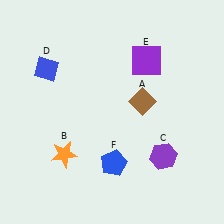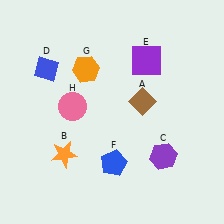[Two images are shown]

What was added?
An orange hexagon (G), a pink circle (H) were added in Image 2.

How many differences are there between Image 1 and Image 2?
There are 2 differences between the two images.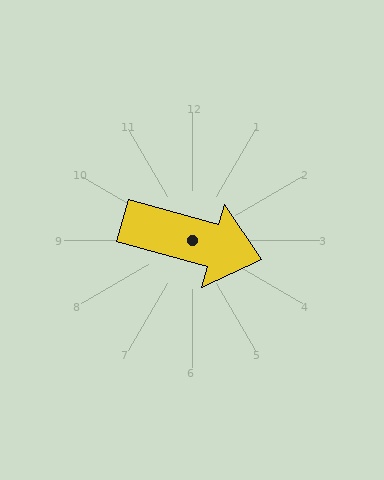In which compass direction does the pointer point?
East.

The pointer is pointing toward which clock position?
Roughly 4 o'clock.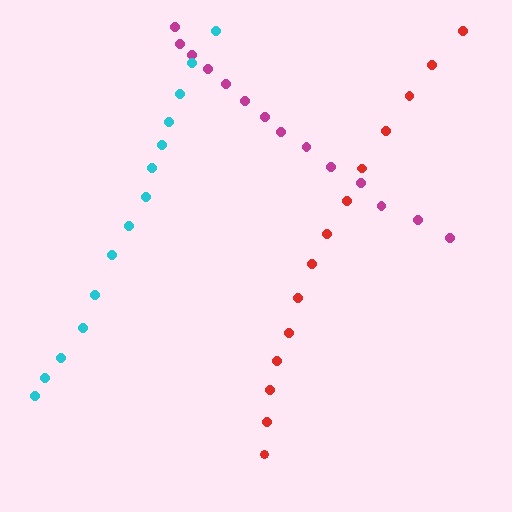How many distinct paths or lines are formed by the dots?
There are 3 distinct paths.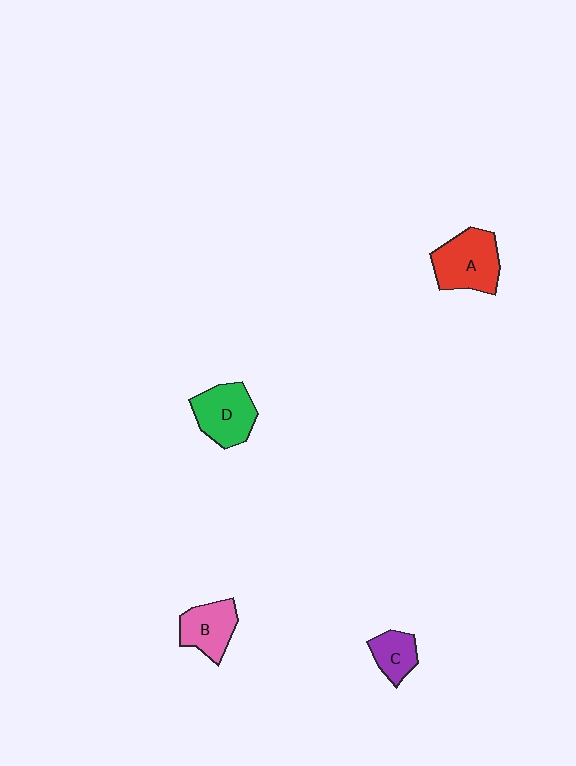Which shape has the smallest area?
Shape C (purple).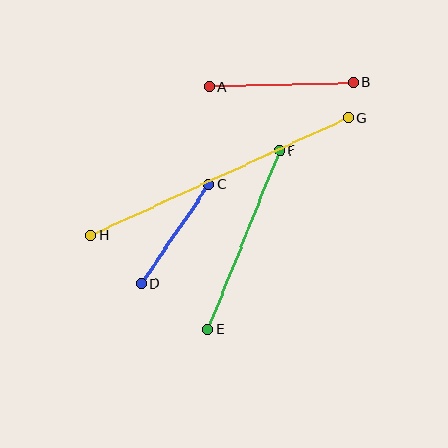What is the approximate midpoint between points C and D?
The midpoint is at approximately (175, 234) pixels.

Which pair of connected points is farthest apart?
Points G and H are farthest apart.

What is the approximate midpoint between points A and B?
The midpoint is at approximately (281, 85) pixels.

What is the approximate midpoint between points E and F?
The midpoint is at approximately (244, 240) pixels.